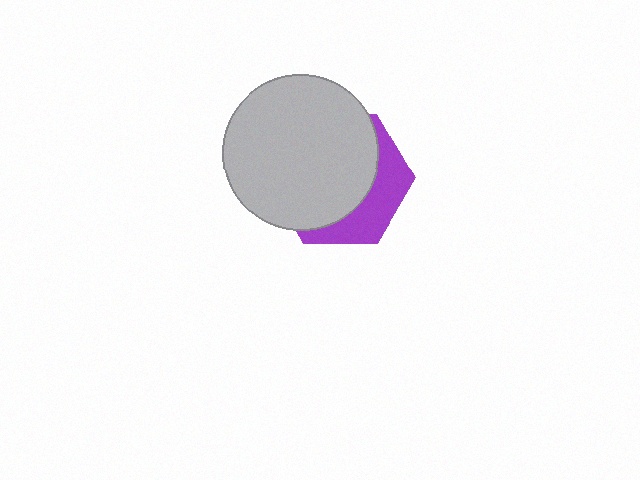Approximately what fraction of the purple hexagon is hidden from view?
Roughly 68% of the purple hexagon is hidden behind the light gray circle.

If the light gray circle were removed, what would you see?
You would see the complete purple hexagon.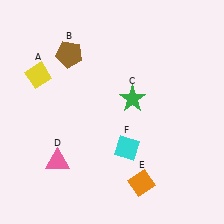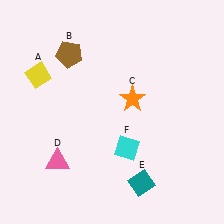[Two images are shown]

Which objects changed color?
C changed from green to orange. E changed from orange to teal.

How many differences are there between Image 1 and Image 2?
There are 2 differences between the two images.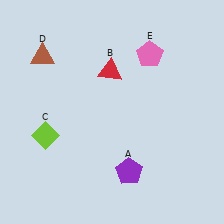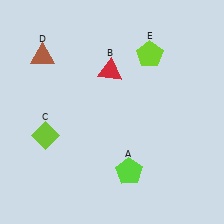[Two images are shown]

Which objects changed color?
A changed from purple to lime. E changed from pink to lime.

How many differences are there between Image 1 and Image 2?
There are 2 differences between the two images.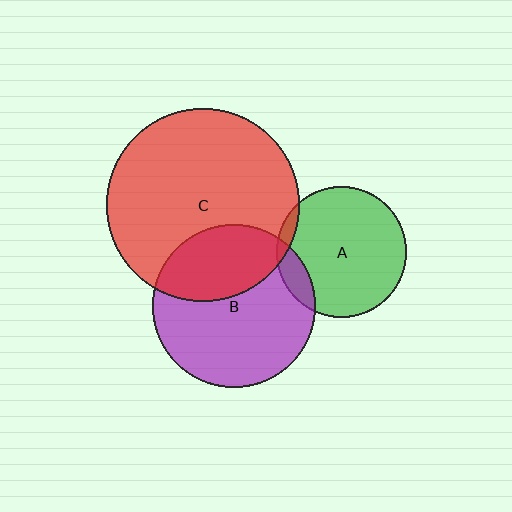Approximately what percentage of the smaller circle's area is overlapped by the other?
Approximately 35%.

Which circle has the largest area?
Circle C (red).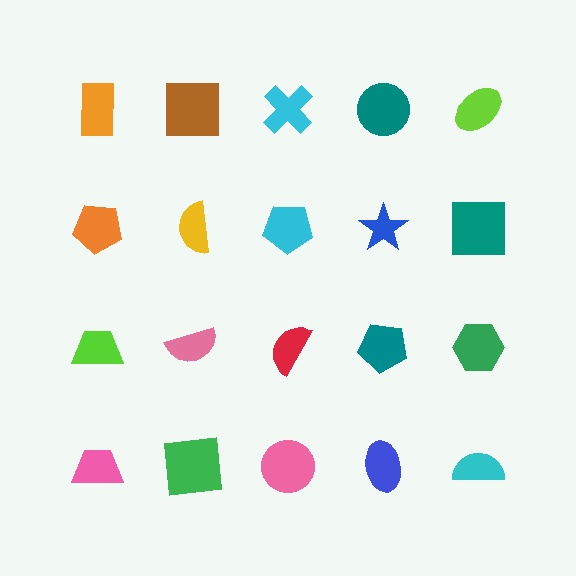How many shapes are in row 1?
5 shapes.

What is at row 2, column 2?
A yellow semicircle.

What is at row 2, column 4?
A blue star.